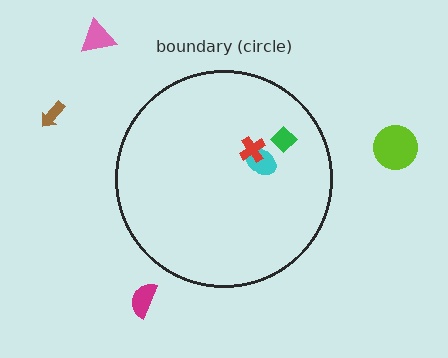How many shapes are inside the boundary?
3 inside, 4 outside.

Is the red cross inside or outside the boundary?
Inside.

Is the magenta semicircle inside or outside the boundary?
Outside.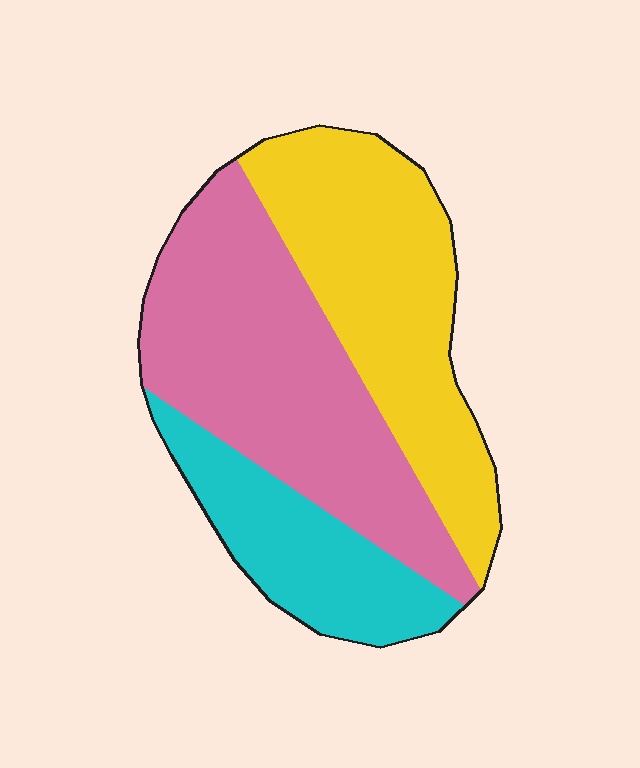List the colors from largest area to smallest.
From largest to smallest: pink, yellow, cyan.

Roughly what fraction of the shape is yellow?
Yellow takes up between a quarter and a half of the shape.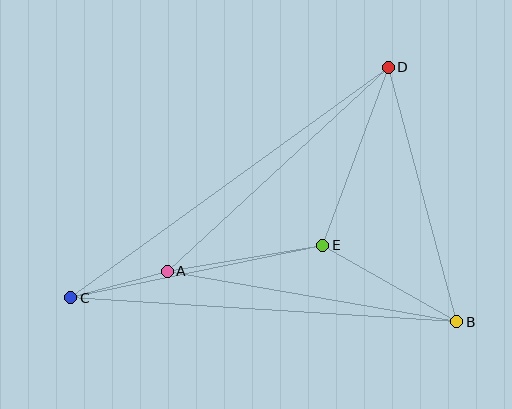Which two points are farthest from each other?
Points C and D are farthest from each other.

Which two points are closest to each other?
Points A and C are closest to each other.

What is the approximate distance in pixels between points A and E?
The distance between A and E is approximately 158 pixels.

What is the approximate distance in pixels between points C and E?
The distance between C and E is approximately 258 pixels.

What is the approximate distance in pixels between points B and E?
The distance between B and E is approximately 154 pixels.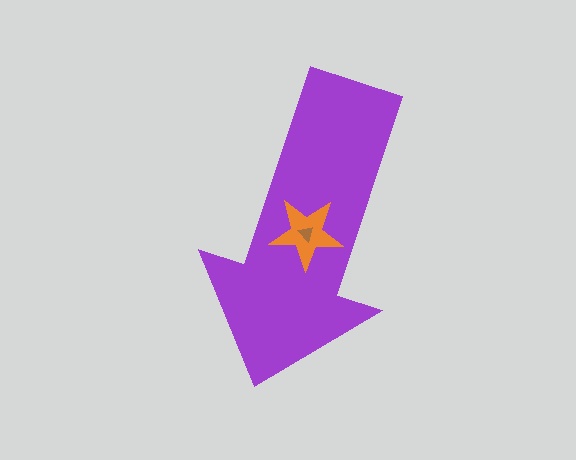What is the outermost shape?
The purple arrow.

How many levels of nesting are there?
3.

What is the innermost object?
The brown triangle.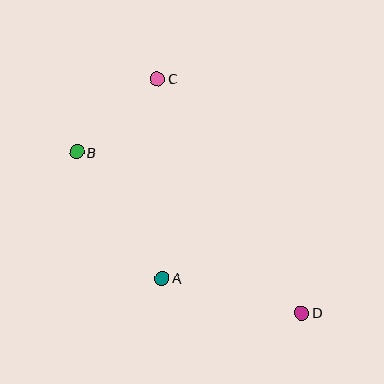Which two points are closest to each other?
Points B and C are closest to each other.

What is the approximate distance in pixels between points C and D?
The distance between C and D is approximately 275 pixels.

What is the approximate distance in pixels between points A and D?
The distance between A and D is approximately 144 pixels.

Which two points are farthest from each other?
Points B and D are farthest from each other.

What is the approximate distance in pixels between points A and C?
The distance between A and C is approximately 199 pixels.